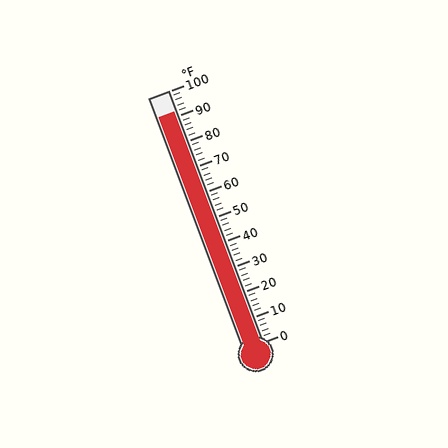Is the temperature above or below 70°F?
The temperature is above 70°F.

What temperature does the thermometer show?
The thermometer shows approximately 92°F.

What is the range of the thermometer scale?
The thermometer scale ranges from 0°F to 100°F.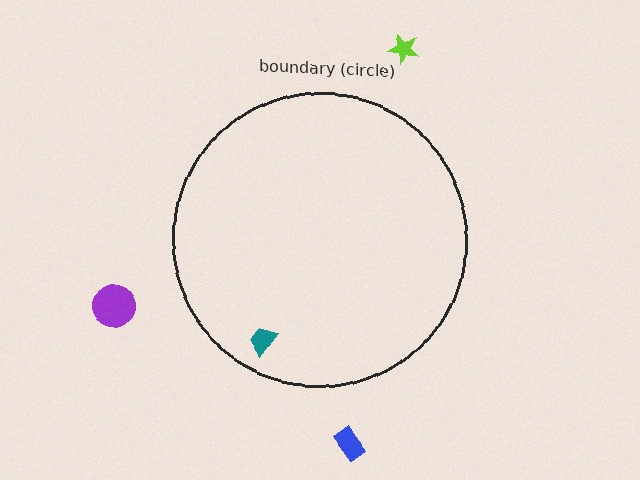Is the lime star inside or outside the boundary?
Outside.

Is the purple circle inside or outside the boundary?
Outside.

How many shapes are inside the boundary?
1 inside, 3 outside.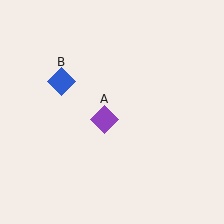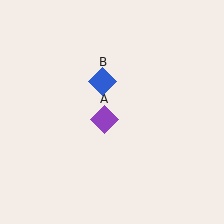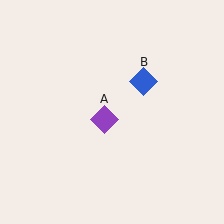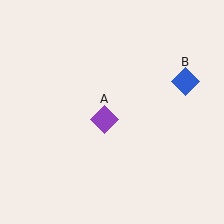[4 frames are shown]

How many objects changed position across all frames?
1 object changed position: blue diamond (object B).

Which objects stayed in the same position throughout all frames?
Purple diamond (object A) remained stationary.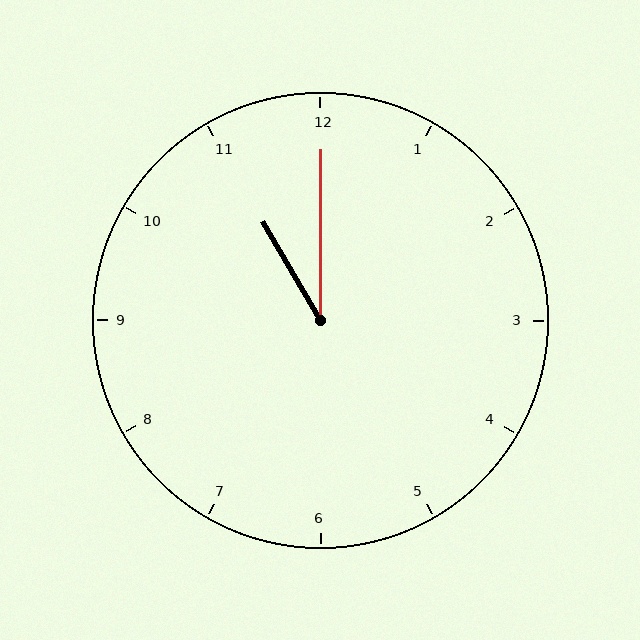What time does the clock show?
11:00.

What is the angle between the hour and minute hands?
Approximately 30 degrees.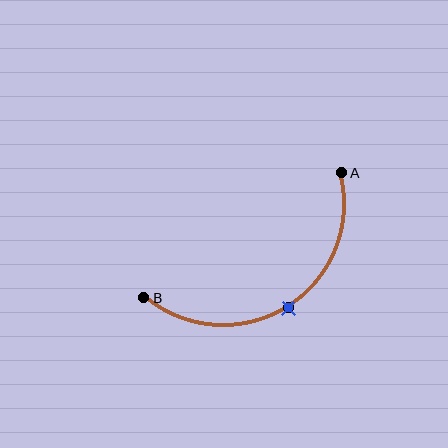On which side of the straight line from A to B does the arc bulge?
The arc bulges below the straight line connecting A and B.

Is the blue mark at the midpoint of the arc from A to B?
Yes. The blue mark lies on the arc at equal arc-length from both A and B — it is the arc midpoint.